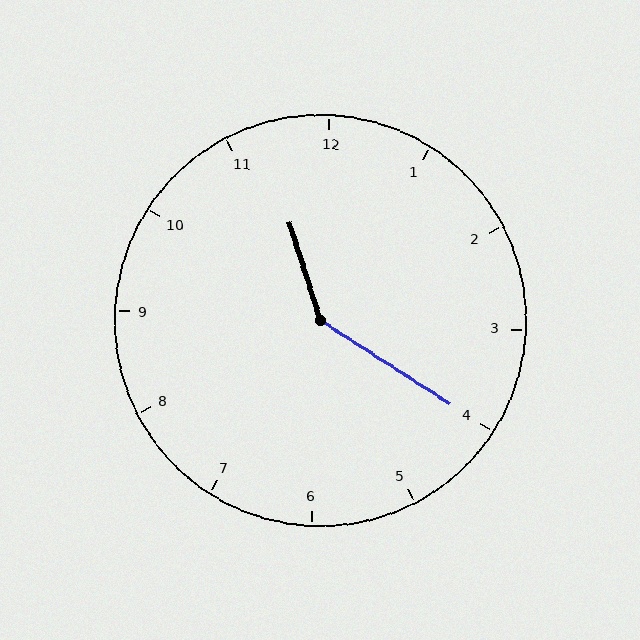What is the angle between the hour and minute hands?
Approximately 140 degrees.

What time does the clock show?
11:20.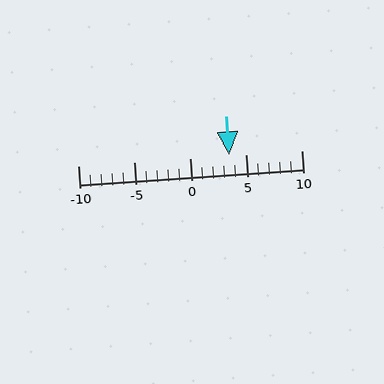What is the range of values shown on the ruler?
The ruler shows values from -10 to 10.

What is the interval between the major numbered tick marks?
The major tick marks are spaced 5 units apart.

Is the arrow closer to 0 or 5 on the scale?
The arrow is closer to 5.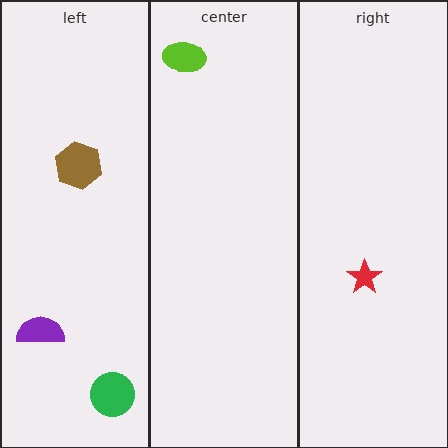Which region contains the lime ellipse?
The center region.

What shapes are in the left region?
The brown hexagon, the purple semicircle, the green circle.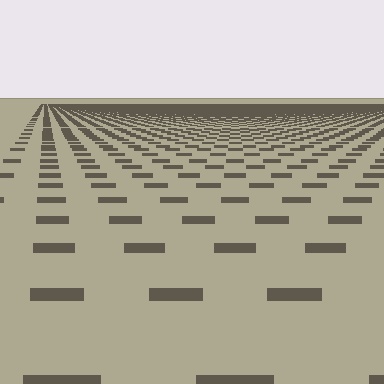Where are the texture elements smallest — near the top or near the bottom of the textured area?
Near the top.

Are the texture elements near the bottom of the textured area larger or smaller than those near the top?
Larger. Near the bottom, elements are closer to the viewer and appear at a bigger on-screen size.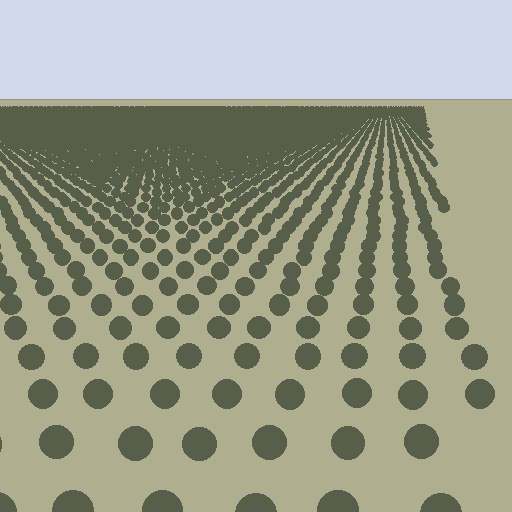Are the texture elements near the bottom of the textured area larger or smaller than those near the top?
Larger. Near the bottom, elements are closer to the viewer and appear at a bigger on-screen size.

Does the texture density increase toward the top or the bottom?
Density increases toward the top.